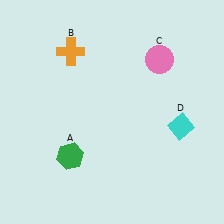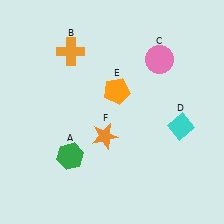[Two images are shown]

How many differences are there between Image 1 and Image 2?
There are 2 differences between the two images.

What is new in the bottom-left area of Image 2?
An orange star (F) was added in the bottom-left area of Image 2.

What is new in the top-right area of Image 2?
An orange pentagon (E) was added in the top-right area of Image 2.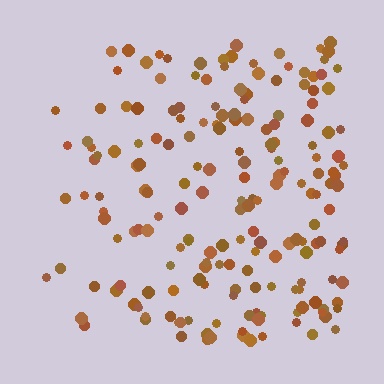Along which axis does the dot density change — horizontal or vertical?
Horizontal.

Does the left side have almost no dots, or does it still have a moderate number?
Still a moderate number, just noticeably fewer than the right.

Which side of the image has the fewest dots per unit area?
The left.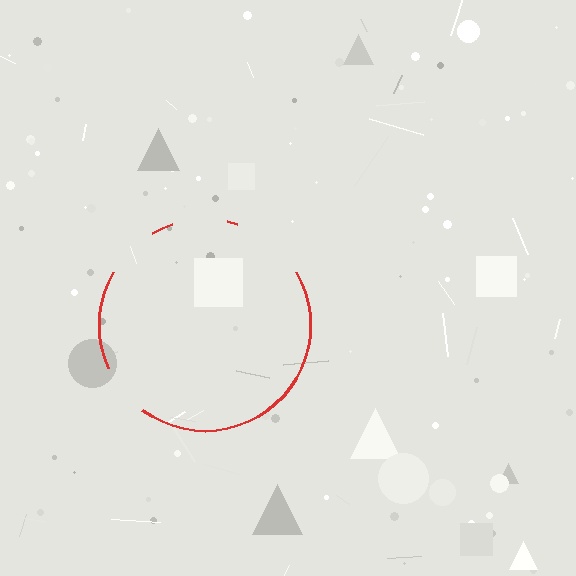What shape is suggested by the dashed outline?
The dashed outline suggests a circle.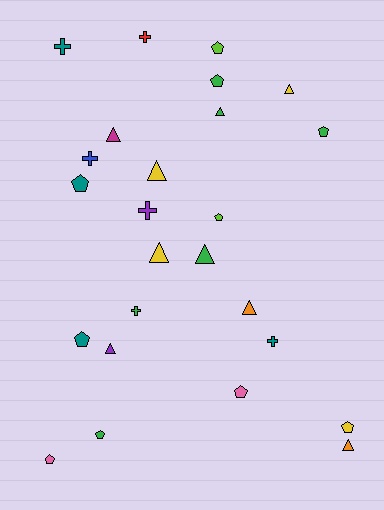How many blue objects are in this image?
There is 1 blue object.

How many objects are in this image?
There are 25 objects.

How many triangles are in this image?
There are 9 triangles.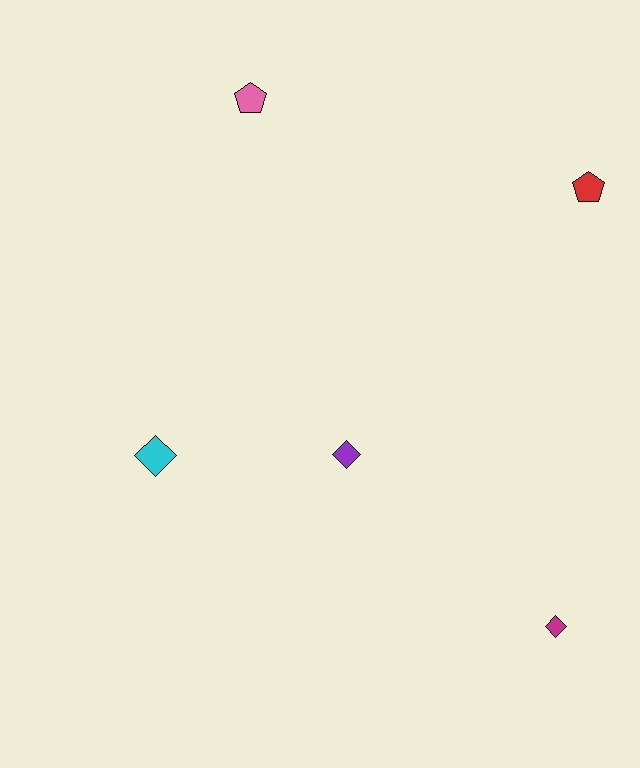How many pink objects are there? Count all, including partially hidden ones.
There is 1 pink object.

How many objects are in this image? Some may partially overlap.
There are 5 objects.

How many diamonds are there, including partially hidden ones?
There are 3 diamonds.